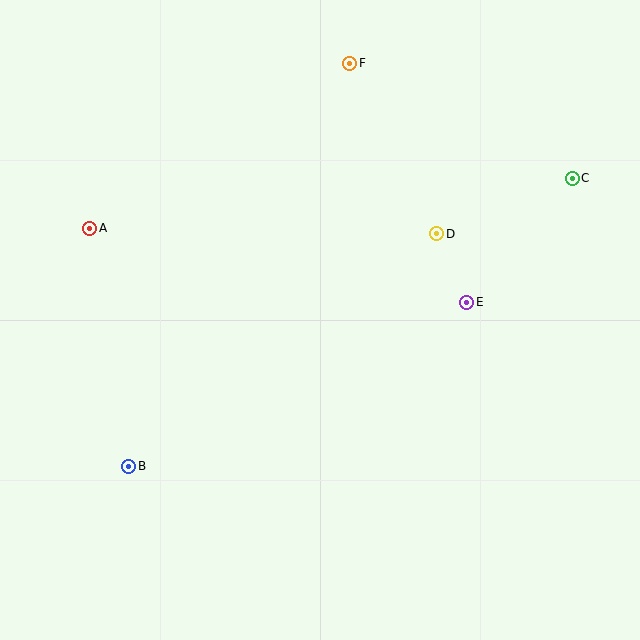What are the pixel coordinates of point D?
Point D is at (437, 234).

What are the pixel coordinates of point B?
Point B is at (129, 466).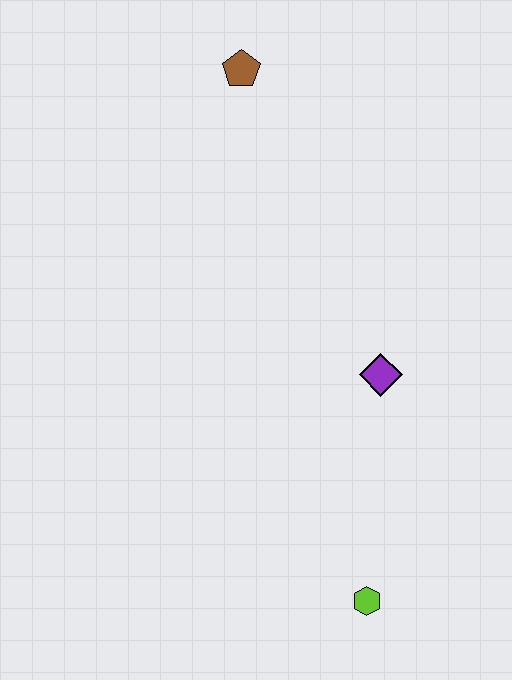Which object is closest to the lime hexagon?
The purple diamond is closest to the lime hexagon.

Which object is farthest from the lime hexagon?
The brown pentagon is farthest from the lime hexagon.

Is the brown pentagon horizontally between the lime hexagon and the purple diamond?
No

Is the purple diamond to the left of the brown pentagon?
No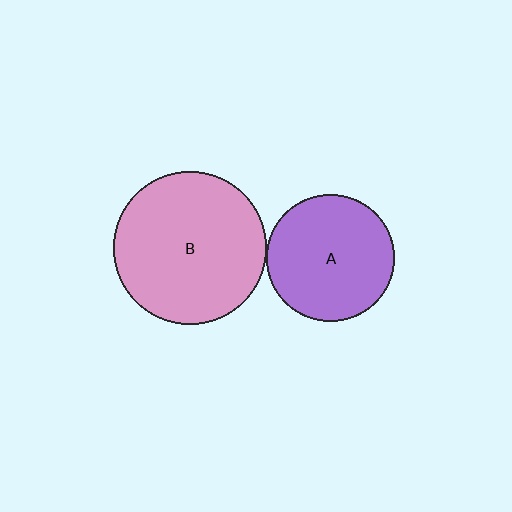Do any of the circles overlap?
No, none of the circles overlap.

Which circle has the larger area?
Circle B (pink).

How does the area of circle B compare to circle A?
Approximately 1.4 times.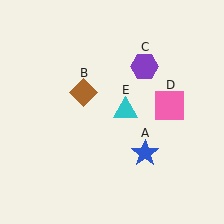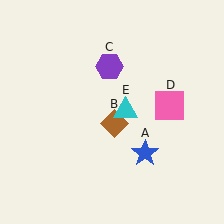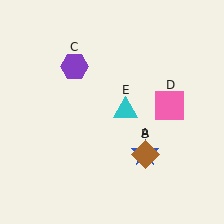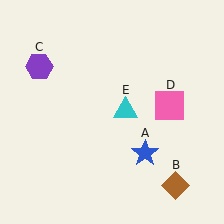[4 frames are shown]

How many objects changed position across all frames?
2 objects changed position: brown diamond (object B), purple hexagon (object C).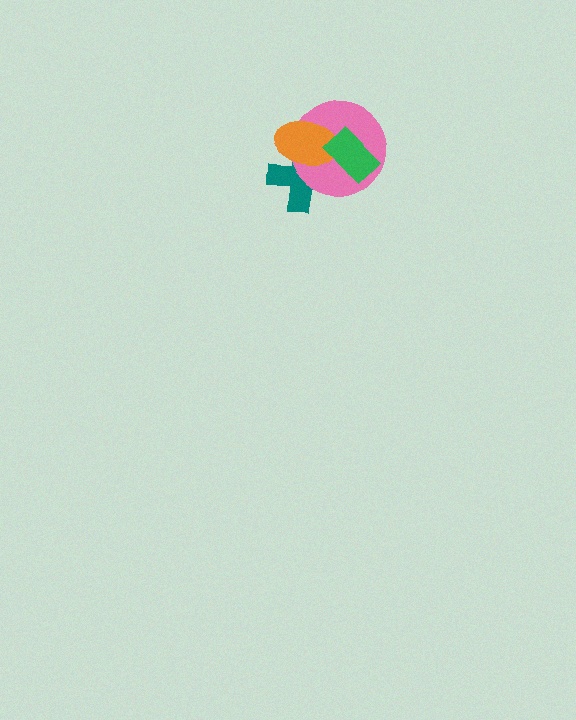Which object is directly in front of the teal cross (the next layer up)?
The pink circle is directly in front of the teal cross.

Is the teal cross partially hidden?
Yes, it is partially covered by another shape.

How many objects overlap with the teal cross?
2 objects overlap with the teal cross.